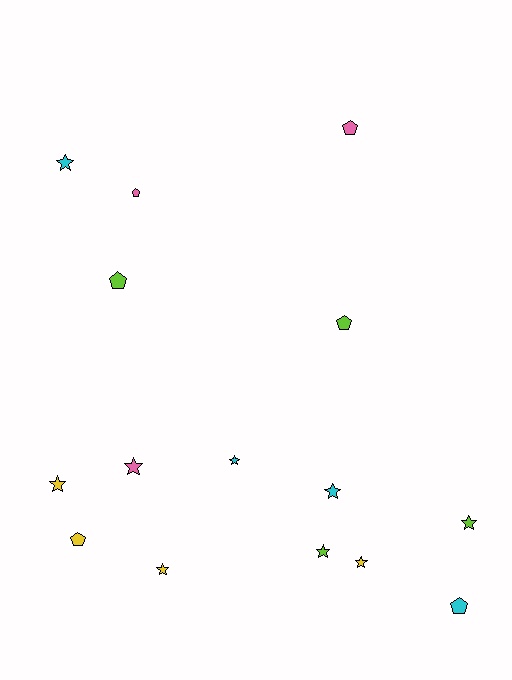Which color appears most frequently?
Cyan, with 4 objects.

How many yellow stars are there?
There are 3 yellow stars.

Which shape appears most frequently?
Star, with 9 objects.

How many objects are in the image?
There are 15 objects.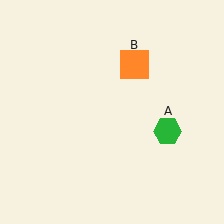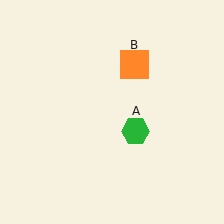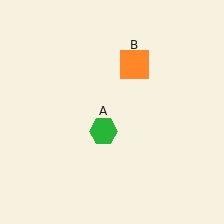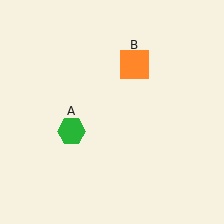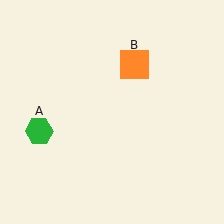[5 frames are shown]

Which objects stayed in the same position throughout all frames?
Orange square (object B) remained stationary.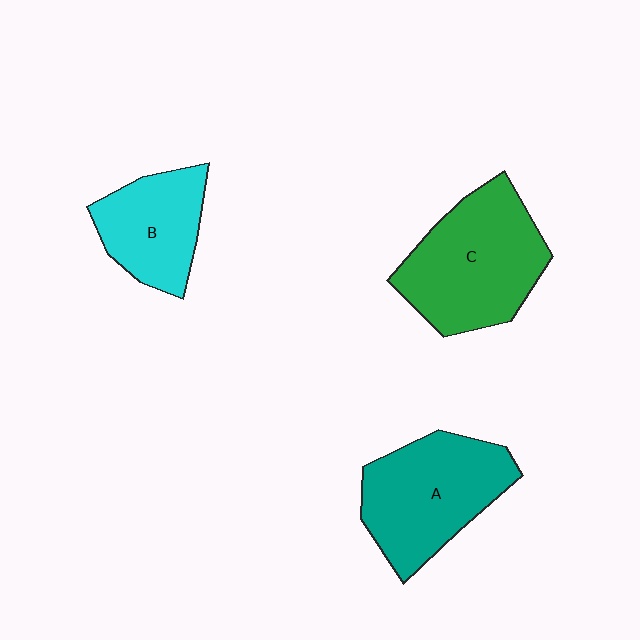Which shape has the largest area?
Shape C (green).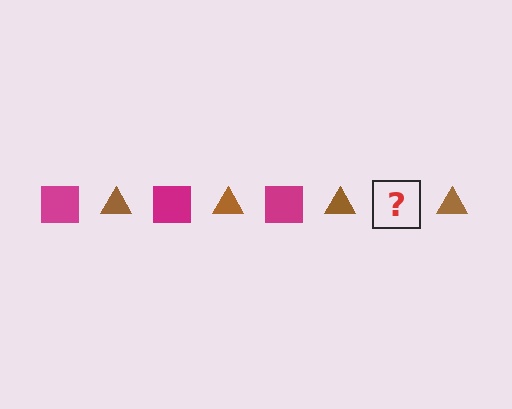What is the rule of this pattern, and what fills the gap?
The rule is that the pattern alternates between magenta square and brown triangle. The gap should be filled with a magenta square.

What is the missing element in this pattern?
The missing element is a magenta square.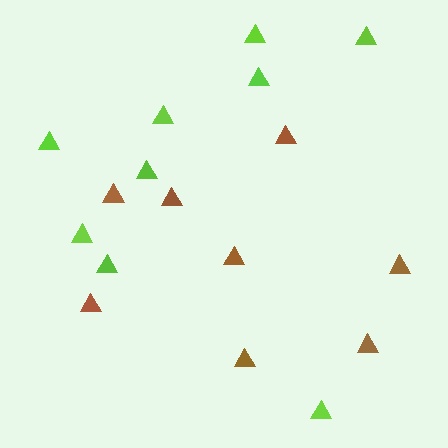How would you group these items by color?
There are 2 groups: one group of lime triangles (9) and one group of brown triangles (8).